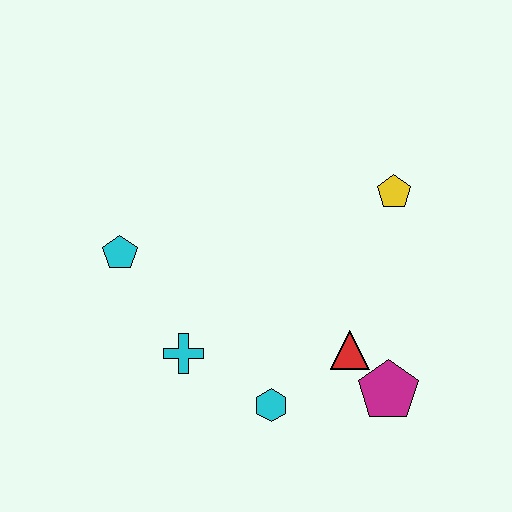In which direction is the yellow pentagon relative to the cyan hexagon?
The yellow pentagon is above the cyan hexagon.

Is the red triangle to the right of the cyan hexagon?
Yes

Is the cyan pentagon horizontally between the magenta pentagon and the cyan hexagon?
No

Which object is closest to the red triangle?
The magenta pentagon is closest to the red triangle.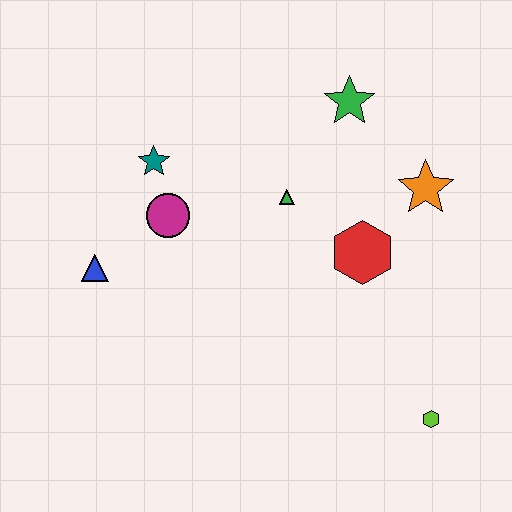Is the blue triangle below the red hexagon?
Yes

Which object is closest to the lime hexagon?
The red hexagon is closest to the lime hexagon.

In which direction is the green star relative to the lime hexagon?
The green star is above the lime hexagon.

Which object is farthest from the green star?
The lime hexagon is farthest from the green star.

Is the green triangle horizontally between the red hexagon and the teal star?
Yes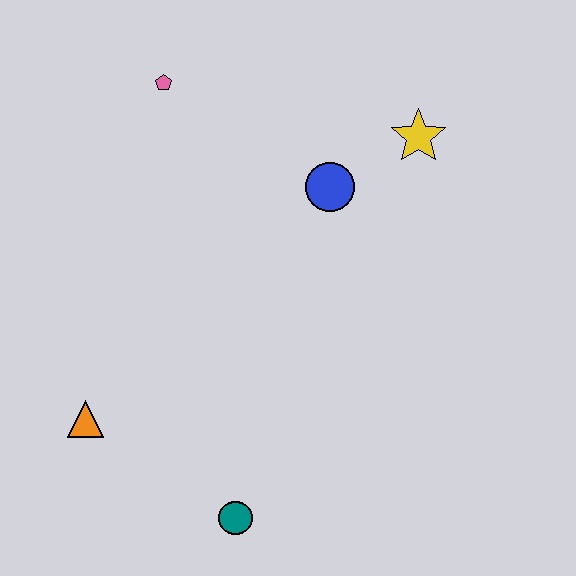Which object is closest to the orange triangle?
The teal circle is closest to the orange triangle.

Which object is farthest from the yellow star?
The orange triangle is farthest from the yellow star.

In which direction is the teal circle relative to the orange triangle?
The teal circle is to the right of the orange triangle.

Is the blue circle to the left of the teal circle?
No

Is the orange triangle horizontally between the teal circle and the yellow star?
No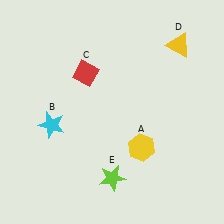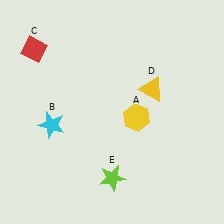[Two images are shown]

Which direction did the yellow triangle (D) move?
The yellow triangle (D) moved down.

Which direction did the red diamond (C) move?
The red diamond (C) moved left.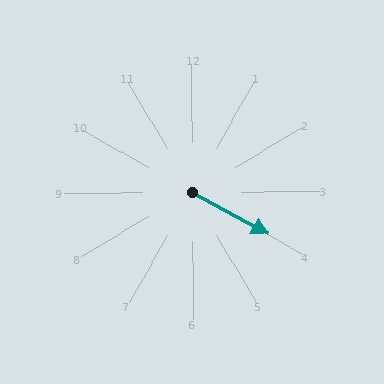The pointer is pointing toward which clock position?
Roughly 4 o'clock.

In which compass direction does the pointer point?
Southeast.